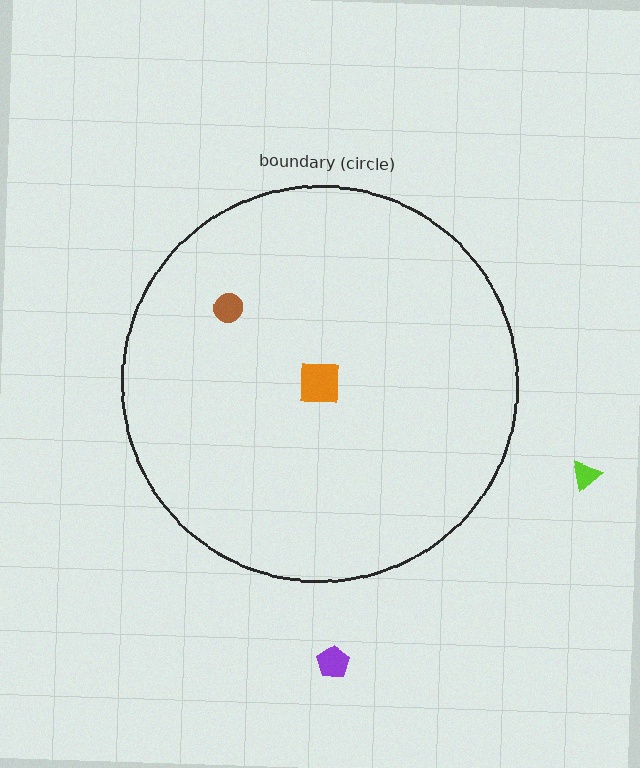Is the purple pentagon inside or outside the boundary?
Outside.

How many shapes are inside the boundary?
2 inside, 2 outside.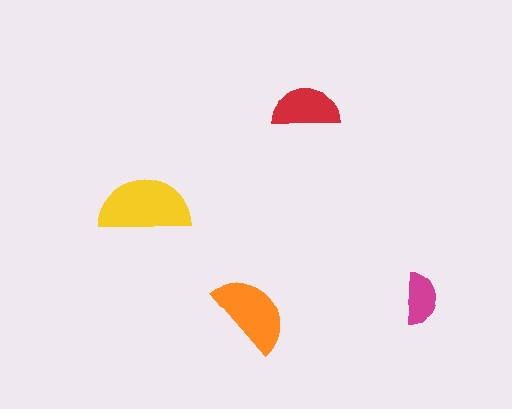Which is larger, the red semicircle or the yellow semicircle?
The yellow one.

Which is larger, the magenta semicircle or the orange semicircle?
The orange one.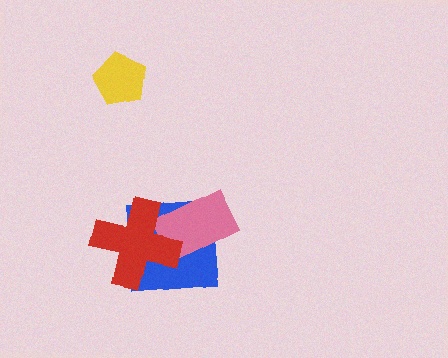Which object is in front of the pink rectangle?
The red cross is in front of the pink rectangle.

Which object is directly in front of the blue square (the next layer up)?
The pink rectangle is directly in front of the blue square.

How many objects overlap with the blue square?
2 objects overlap with the blue square.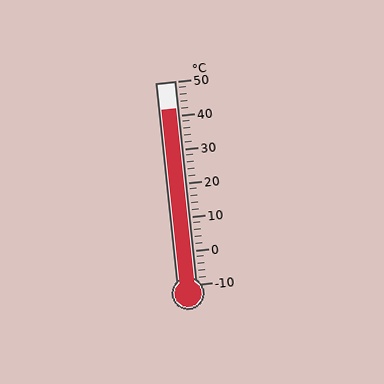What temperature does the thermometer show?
The thermometer shows approximately 42°C.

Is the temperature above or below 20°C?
The temperature is above 20°C.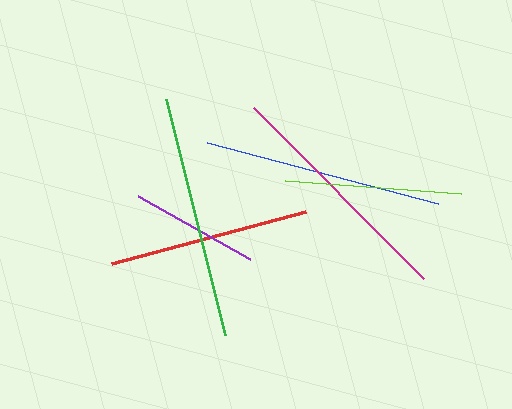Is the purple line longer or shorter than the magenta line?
The magenta line is longer than the purple line.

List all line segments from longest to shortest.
From longest to shortest: green, magenta, blue, red, lime, purple.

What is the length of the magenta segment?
The magenta segment is approximately 241 pixels long.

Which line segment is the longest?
The green line is the longest at approximately 243 pixels.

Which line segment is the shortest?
The purple line is the shortest at approximately 128 pixels.